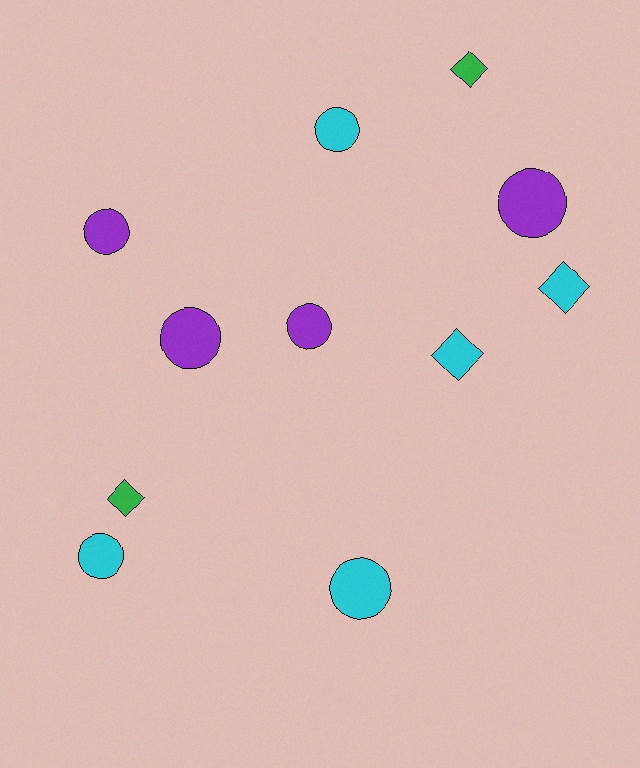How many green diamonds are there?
There are 2 green diamonds.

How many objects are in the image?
There are 11 objects.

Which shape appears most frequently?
Circle, with 7 objects.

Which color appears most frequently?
Cyan, with 5 objects.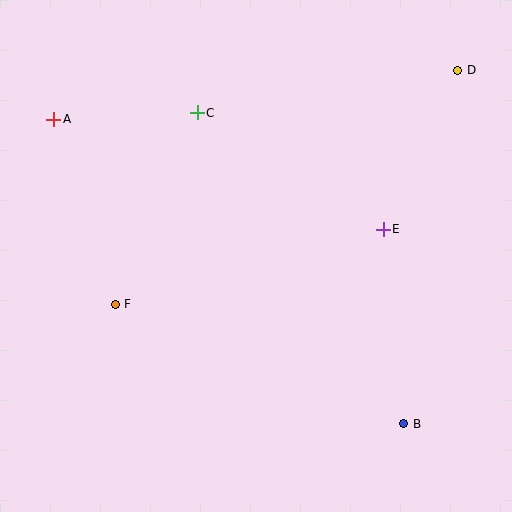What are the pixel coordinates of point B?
Point B is at (404, 424).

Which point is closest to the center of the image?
Point E at (383, 229) is closest to the center.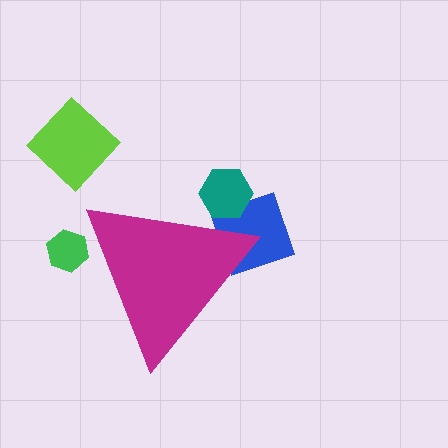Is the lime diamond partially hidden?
No, the lime diamond is fully visible.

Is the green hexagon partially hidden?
Yes, the green hexagon is partially hidden behind the magenta triangle.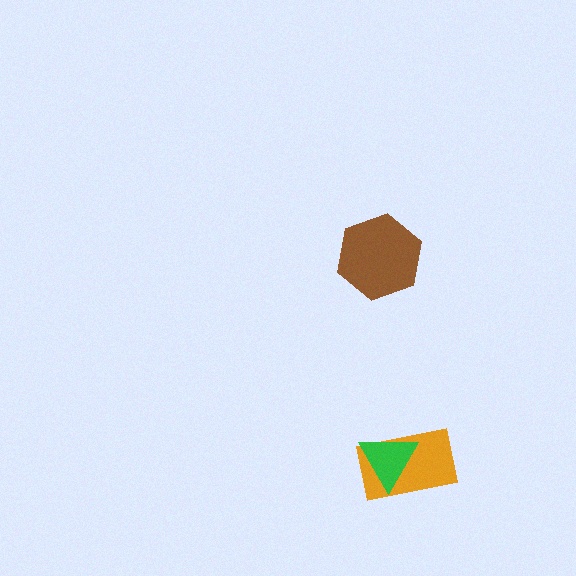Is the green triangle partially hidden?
No, no other shape covers it.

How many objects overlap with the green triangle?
1 object overlaps with the green triangle.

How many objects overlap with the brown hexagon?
0 objects overlap with the brown hexagon.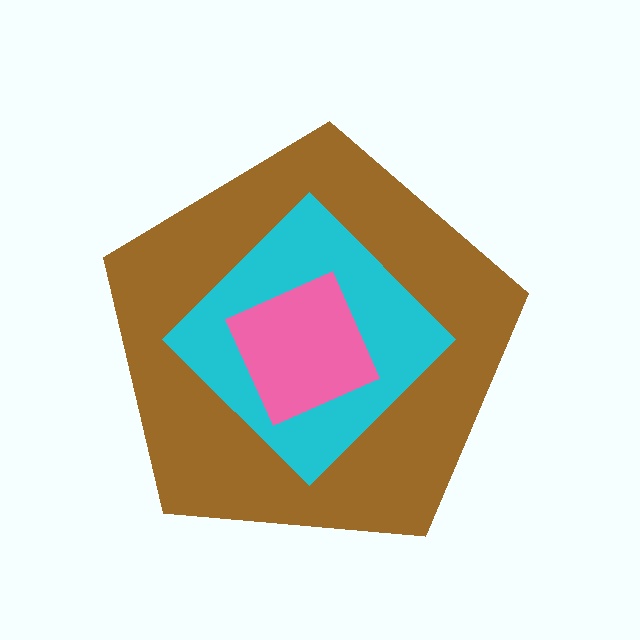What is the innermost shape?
The pink square.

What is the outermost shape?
The brown pentagon.